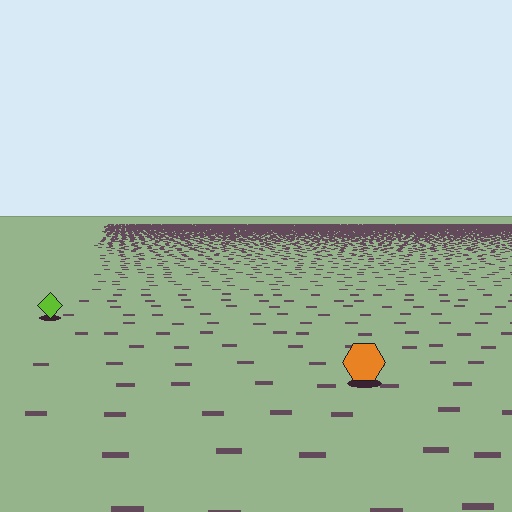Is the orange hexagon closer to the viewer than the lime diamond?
Yes. The orange hexagon is closer — you can tell from the texture gradient: the ground texture is coarser near it.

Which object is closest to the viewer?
The orange hexagon is closest. The texture marks near it are larger and more spread out.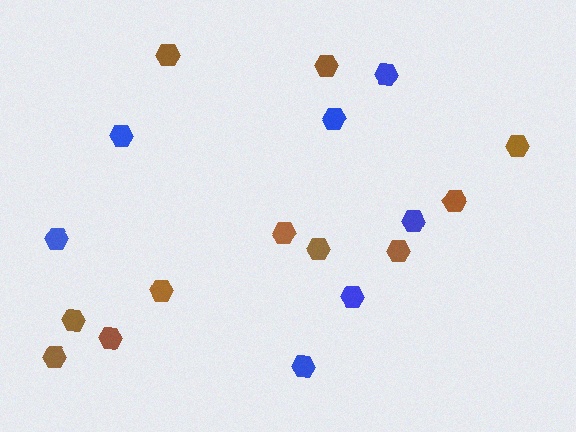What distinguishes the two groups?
There are 2 groups: one group of blue hexagons (7) and one group of brown hexagons (11).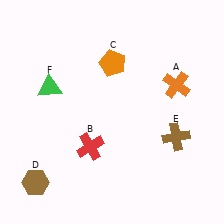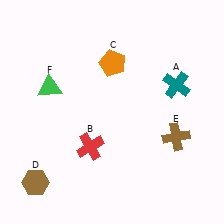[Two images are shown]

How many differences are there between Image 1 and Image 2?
There is 1 difference between the two images.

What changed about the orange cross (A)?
In Image 1, A is orange. In Image 2, it changed to teal.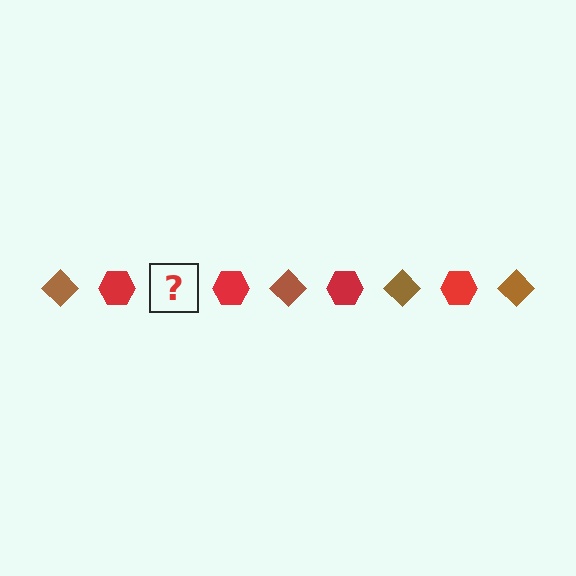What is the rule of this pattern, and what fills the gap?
The rule is that the pattern alternates between brown diamond and red hexagon. The gap should be filled with a brown diamond.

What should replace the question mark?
The question mark should be replaced with a brown diamond.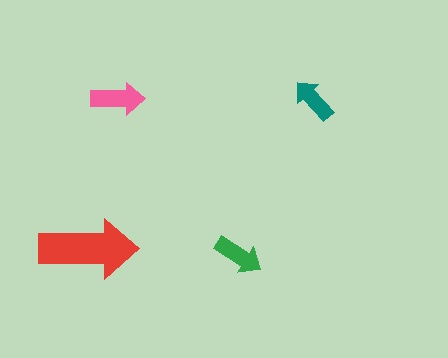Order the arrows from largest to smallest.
the red one, the pink one, the green one, the teal one.